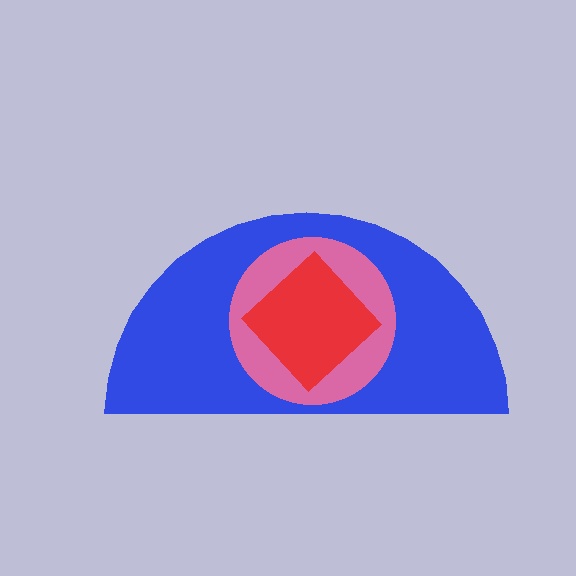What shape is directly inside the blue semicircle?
The pink circle.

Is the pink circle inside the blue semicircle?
Yes.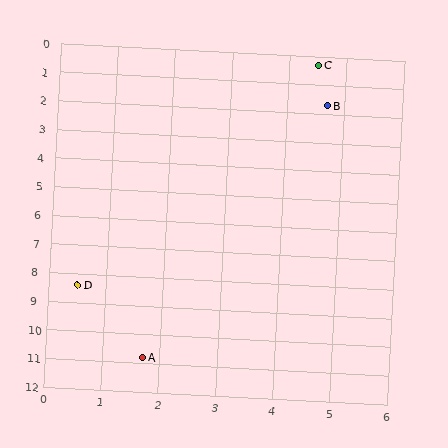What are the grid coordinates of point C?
Point C is at approximately (4.5, 0.3).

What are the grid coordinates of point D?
Point D is at approximately (0.5, 8.4).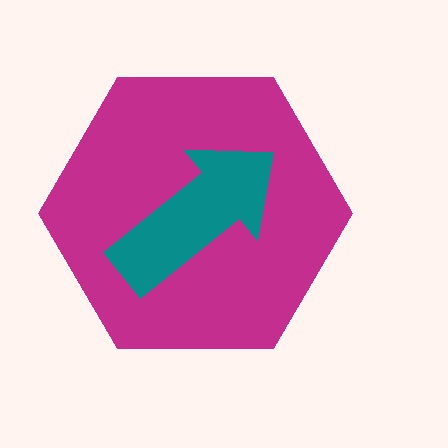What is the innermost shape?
The teal arrow.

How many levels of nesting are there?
2.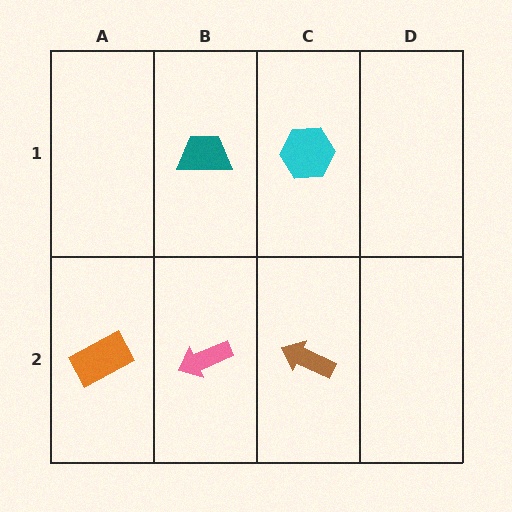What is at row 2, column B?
A pink arrow.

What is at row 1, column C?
A cyan hexagon.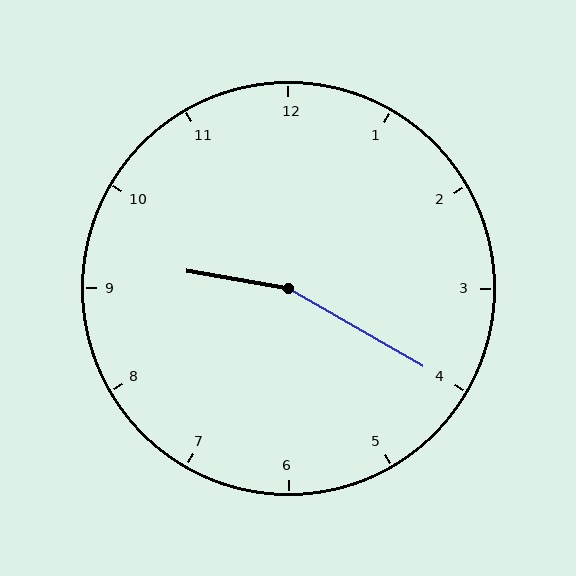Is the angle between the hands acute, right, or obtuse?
It is obtuse.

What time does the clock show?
9:20.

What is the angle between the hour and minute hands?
Approximately 160 degrees.